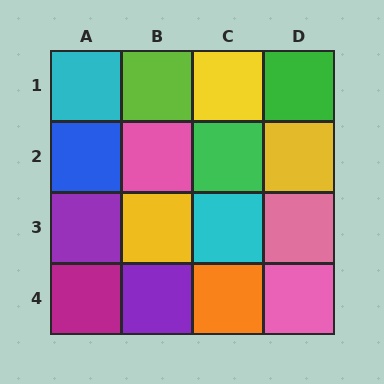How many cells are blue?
1 cell is blue.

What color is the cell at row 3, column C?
Cyan.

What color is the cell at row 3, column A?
Purple.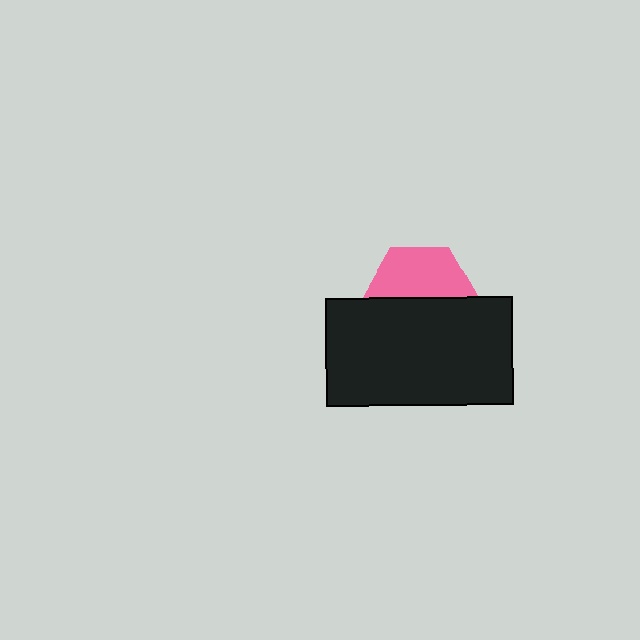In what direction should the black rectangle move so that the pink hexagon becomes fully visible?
The black rectangle should move down. That is the shortest direction to clear the overlap and leave the pink hexagon fully visible.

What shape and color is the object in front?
The object in front is a black rectangle.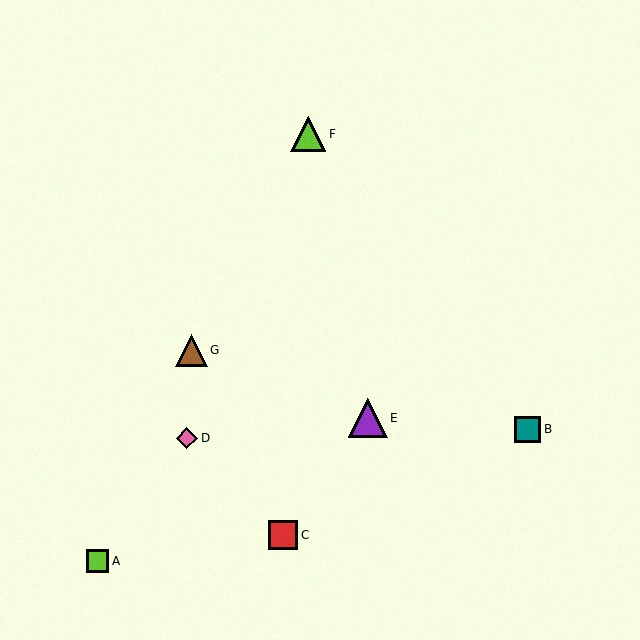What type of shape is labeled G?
Shape G is a brown triangle.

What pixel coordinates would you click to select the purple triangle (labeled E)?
Click at (368, 418) to select the purple triangle E.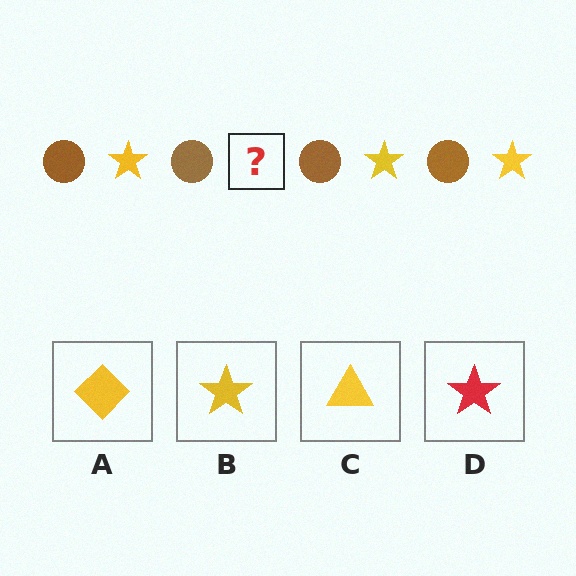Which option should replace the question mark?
Option B.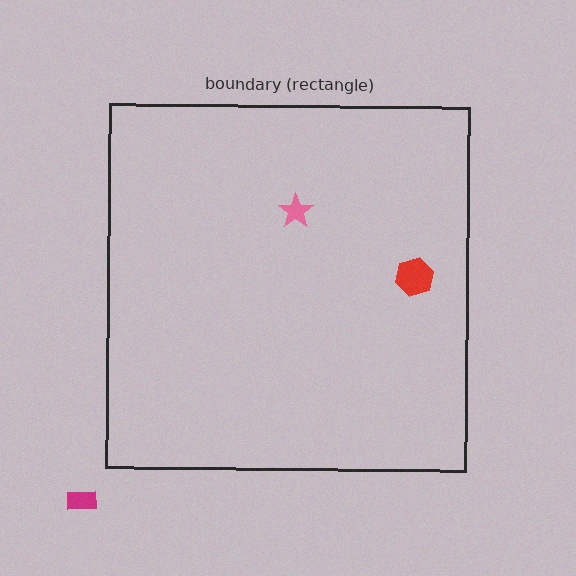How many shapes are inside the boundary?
2 inside, 1 outside.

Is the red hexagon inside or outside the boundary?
Inside.